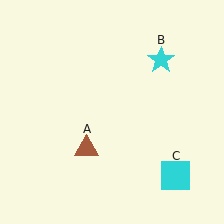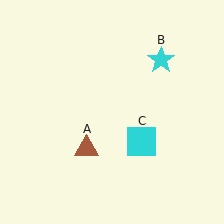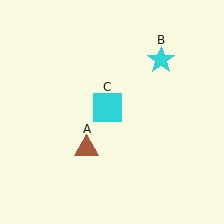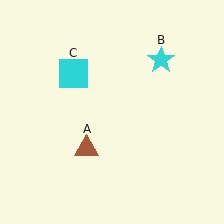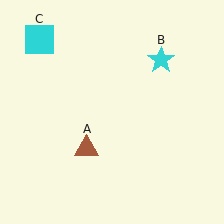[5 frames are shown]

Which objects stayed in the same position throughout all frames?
Brown triangle (object A) and cyan star (object B) remained stationary.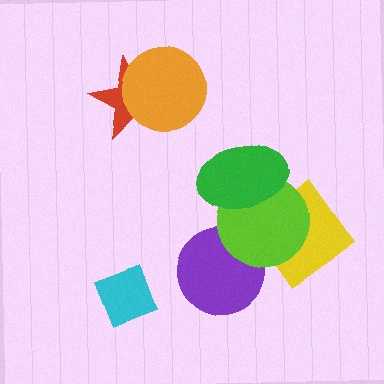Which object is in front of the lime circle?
The green ellipse is in front of the lime circle.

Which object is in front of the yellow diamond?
The lime circle is in front of the yellow diamond.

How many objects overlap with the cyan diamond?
0 objects overlap with the cyan diamond.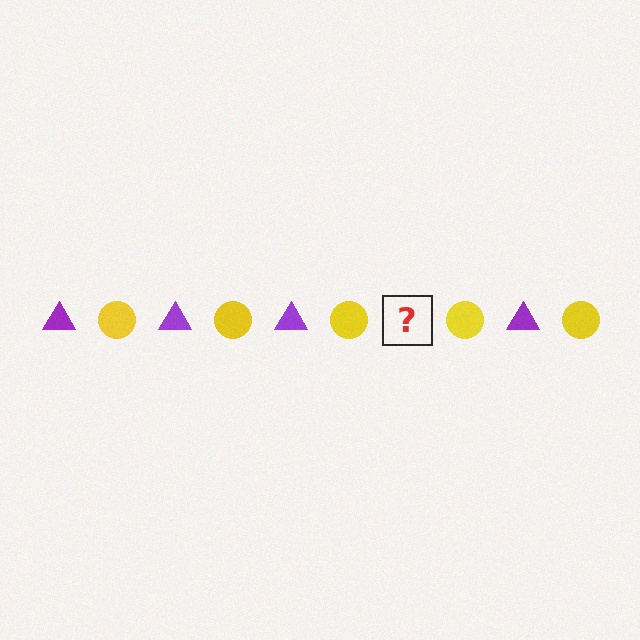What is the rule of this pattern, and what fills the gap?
The rule is that the pattern alternates between purple triangle and yellow circle. The gap should be filled with a purple triangle.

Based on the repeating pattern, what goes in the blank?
The blank should be a purple triangle.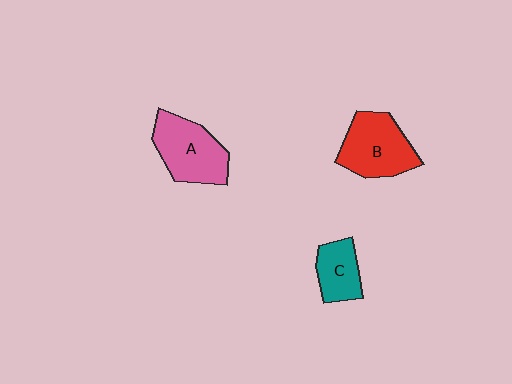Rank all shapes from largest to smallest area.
From largest to smallest: A (pink), B (red), C (teal).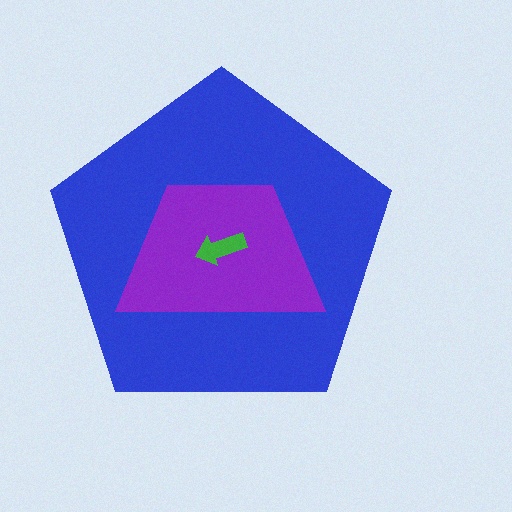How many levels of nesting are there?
3.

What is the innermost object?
The green arrow.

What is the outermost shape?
The blue pentagon.